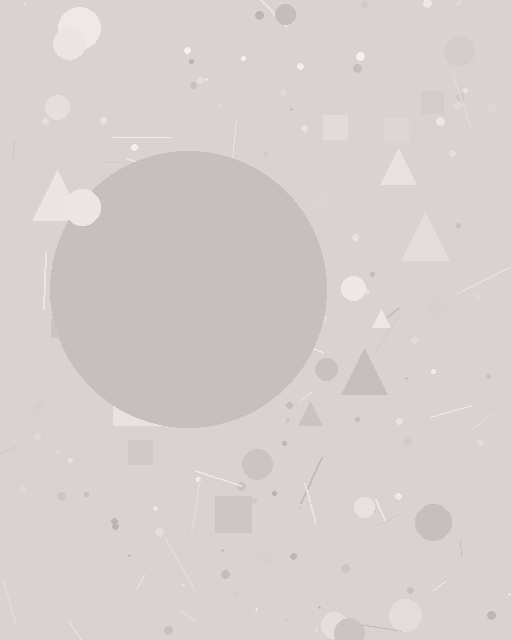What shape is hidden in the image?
A circle is hidden in the image.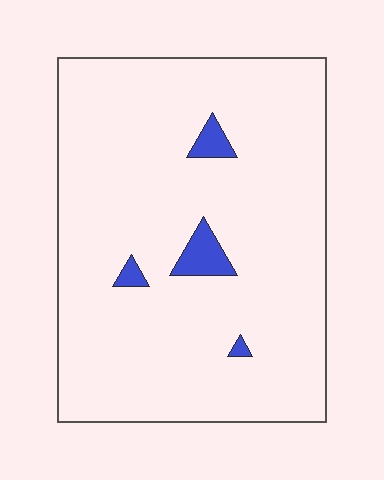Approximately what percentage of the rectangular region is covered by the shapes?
Approximately 5%.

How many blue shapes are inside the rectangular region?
4.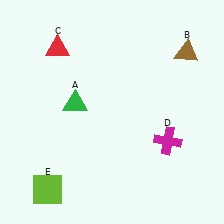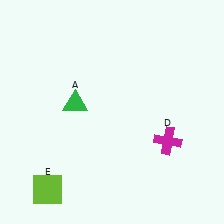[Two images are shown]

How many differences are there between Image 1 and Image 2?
There are 2 differences between the two images.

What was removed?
The brown triangle (B), the red triangle (C) were removed in Image 2.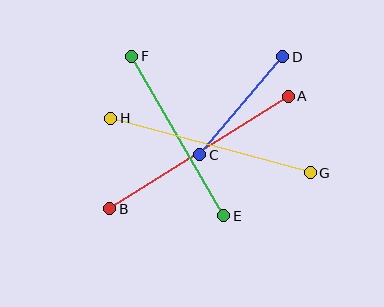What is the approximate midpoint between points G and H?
The midpoint is at approximately (210, 145) pixels.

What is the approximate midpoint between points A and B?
The midpoint is at approximately (199, 153) pixels.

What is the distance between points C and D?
The distance is approximately 129 pixels.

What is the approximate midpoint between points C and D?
The midpoint is at approximately (241, 106) pixels.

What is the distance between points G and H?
The distance is approximately 207 pixels.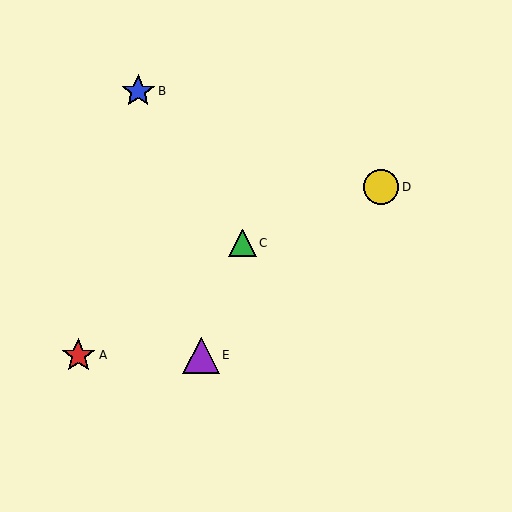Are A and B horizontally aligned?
No, A is at y≈355 and B is at y≈91.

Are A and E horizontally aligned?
Yes, both are at y≈355.